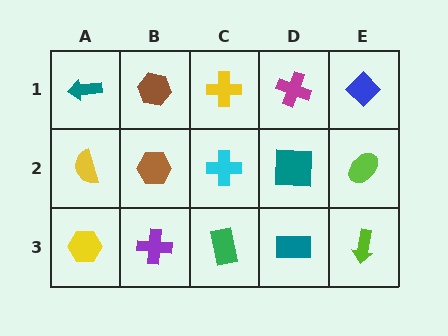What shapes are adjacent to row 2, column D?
A magenta cross (row 1, column D), a teal rectangle (row 3, column D), a cyan cross (row 2, column C), a lime ellipse (row 2, column E).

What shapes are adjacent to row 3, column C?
A cyan cross (row 2, column C), a purple cross (row 3, column B), a teal rectangle (row 3, column D).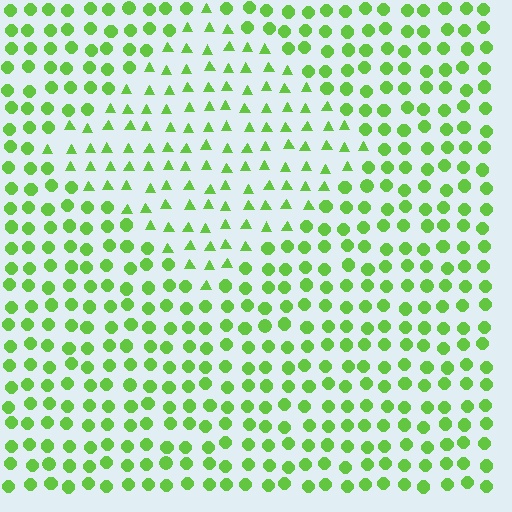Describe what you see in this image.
The image is filled with small lime elements arranged in a uniform grid. A diamond-shaped region contains triangles, while the surrounding area contains circles. The boundary is defined purely by the change in element shape.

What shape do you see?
I see a diamond.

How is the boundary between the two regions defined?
The boundary is defined by a change in element shape: triangles inside vs. circles outside. All elements share the same color and spacing.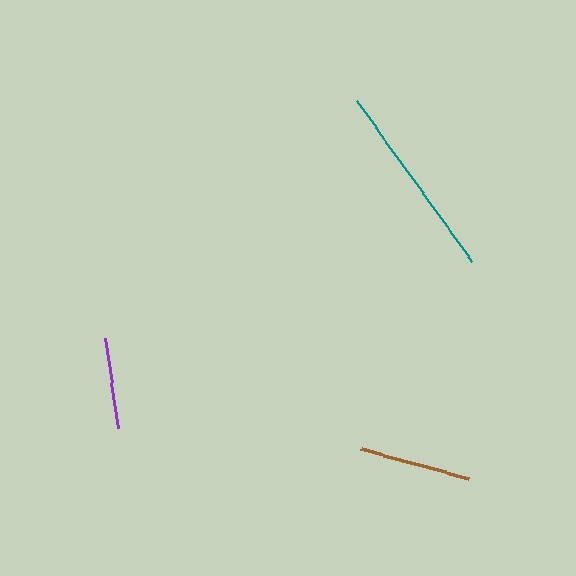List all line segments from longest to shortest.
From longest to shortest: teal, brown, purple.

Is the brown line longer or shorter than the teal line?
The teal line is longer than the brown line.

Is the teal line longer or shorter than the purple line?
The teal line is longer than the purple line.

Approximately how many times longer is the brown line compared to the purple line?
The brown line is approximately 1.2 times the length of the purple line.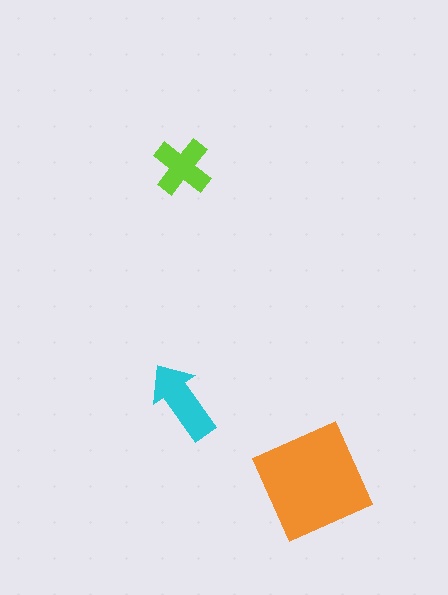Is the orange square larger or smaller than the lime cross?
Larger.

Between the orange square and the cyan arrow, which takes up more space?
The orange square.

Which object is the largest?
The orange square.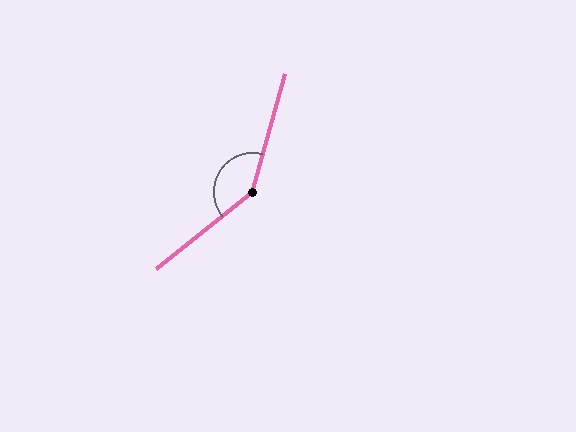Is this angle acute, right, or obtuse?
It is obtuse.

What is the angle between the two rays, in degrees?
Approximately 145 degrees.